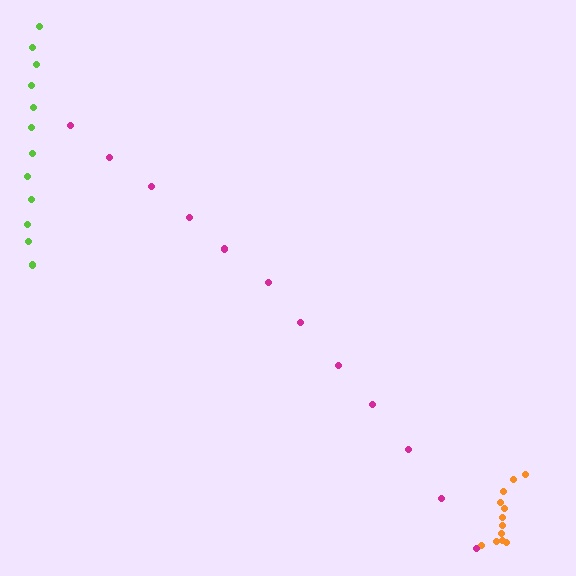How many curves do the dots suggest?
There are 3 distinct paths.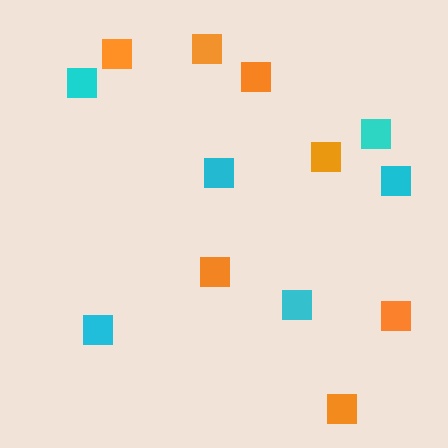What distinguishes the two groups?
There are 2 groups: one group of cyan squares (6) and one group of orange squares (7).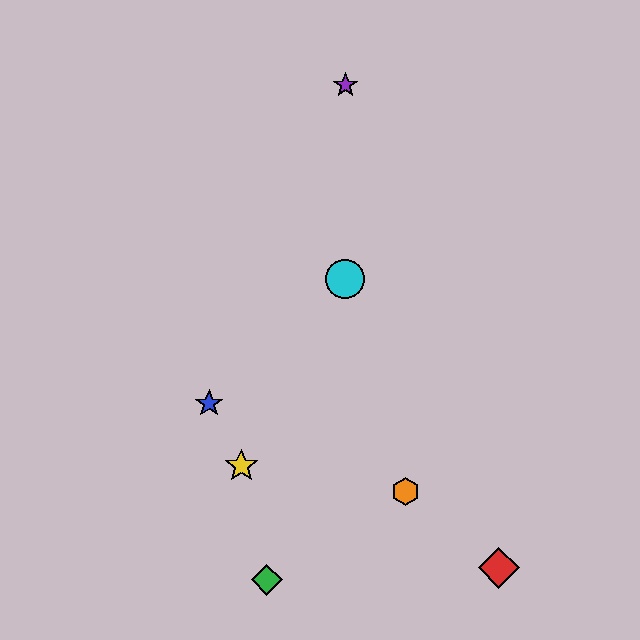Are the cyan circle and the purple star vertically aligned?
Yes, both are at x≈345.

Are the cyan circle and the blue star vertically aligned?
No, the cyan circle is at x≈345 and the blue star is at x≈209.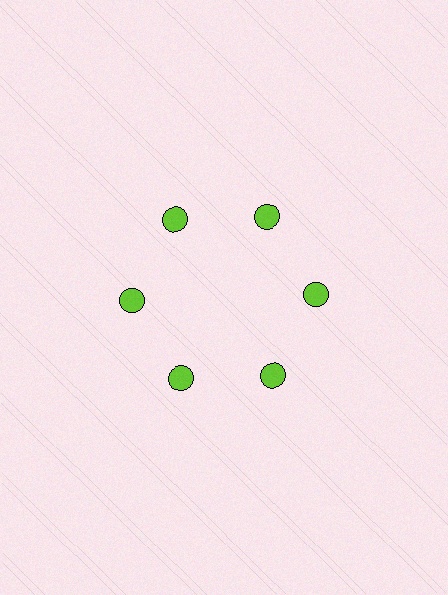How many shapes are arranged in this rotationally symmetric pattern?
There are 6 shapes, arranged in 6 groups of 1.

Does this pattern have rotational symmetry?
Yes, this pattern has 6-fold rotational symmetry. It looks the same after rotating 60 degrees around the center.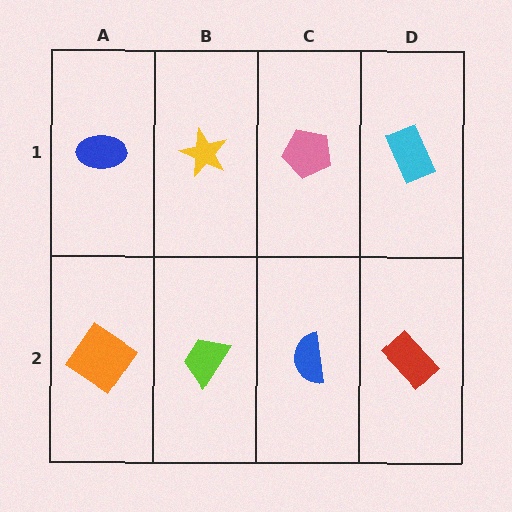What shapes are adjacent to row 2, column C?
A pink pentagon (row 1, column C), a lime trapezoid (row 2, column B), a red rectangle (row 2, column D).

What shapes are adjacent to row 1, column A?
An orange diamond (row 2, column A), a yellow star (row 1, column B).